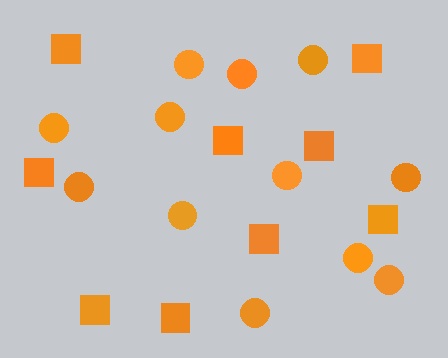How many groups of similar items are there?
There are 2 groups: one group of squares (9) and one group of circles (12).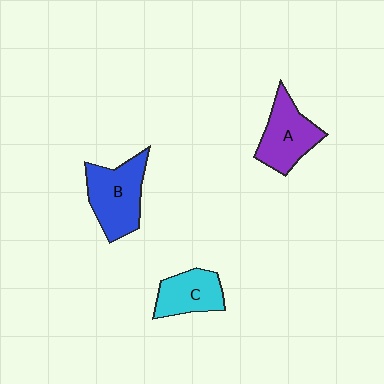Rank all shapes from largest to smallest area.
From largest to smallest: B (blue), A (purple), C (cyan).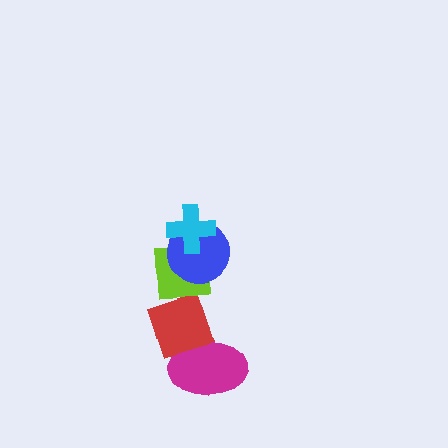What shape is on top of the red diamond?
The lime square is on top of the red diamond.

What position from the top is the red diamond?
The red diamond is 4th from the top.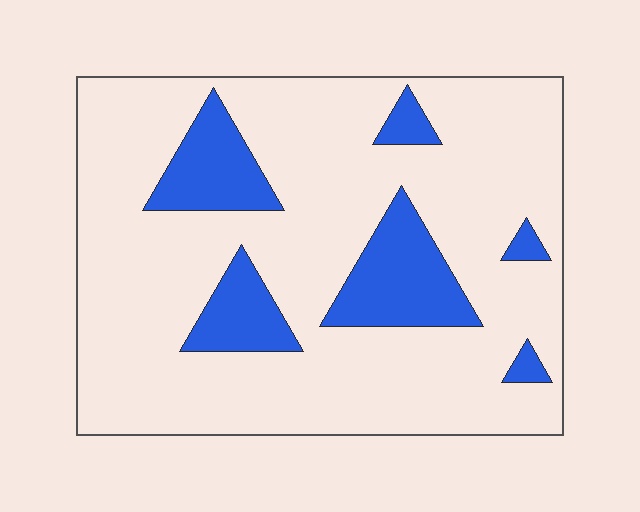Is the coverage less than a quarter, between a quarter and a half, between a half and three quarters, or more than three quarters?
Less than a quarter.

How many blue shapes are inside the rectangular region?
6.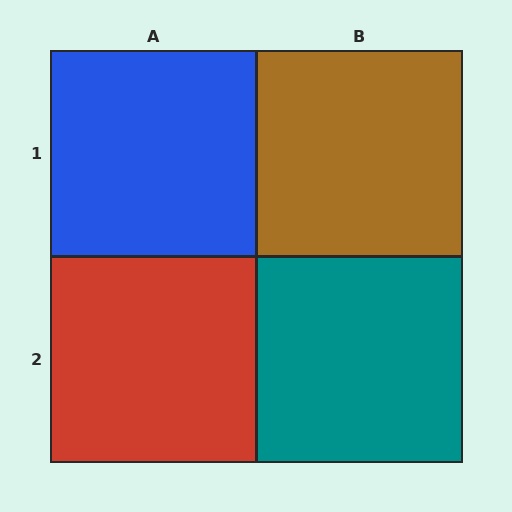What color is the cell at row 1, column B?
Brown.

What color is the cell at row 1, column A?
Blue.